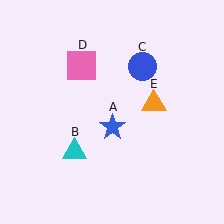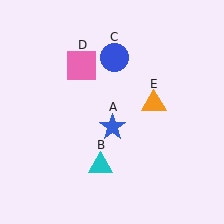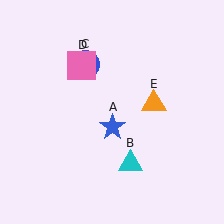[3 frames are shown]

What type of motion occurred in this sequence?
The cyan triangle (object B), blue circle (object C) rotated counterclockwise around the center of the scene.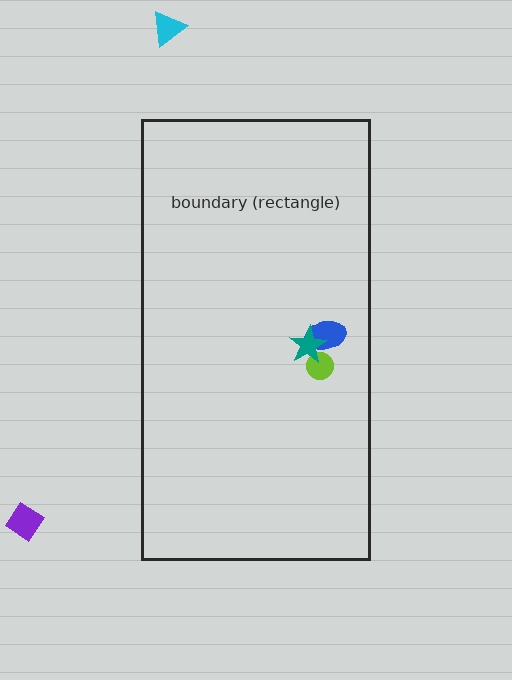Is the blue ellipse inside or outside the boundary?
Inside.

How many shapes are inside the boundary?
3 inside, 2 outside.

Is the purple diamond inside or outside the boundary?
Outside.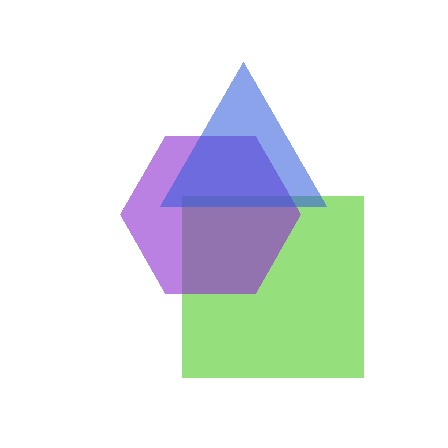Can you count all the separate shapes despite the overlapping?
Yes, there are 3 separate shapes.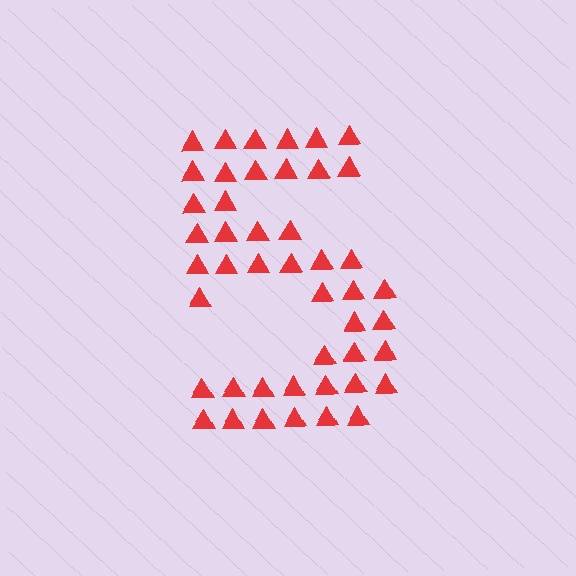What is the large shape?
The large shape is the digit 5.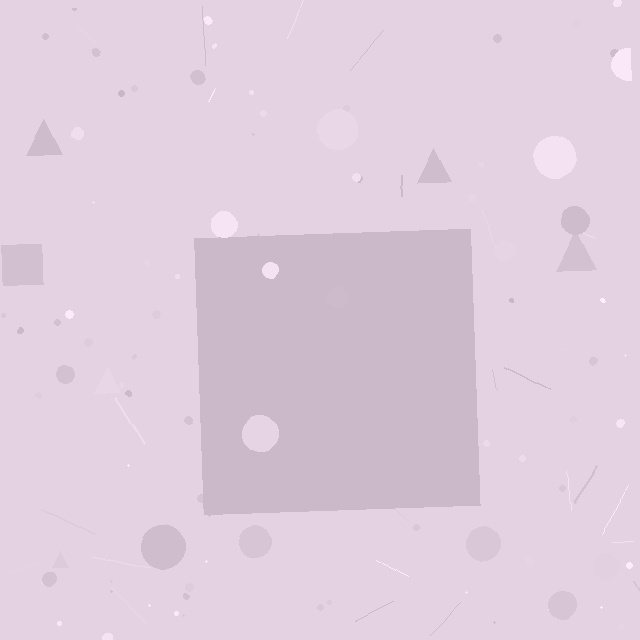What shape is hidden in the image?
A square is hidden in the image.